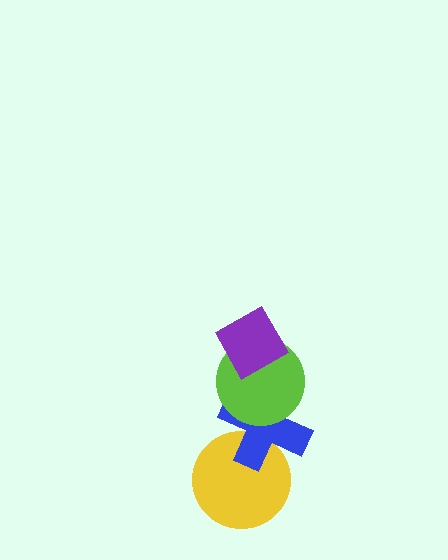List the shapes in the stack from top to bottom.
From top to bottom: the purple diamond, the lime circle, the blue cross, the yellow circle.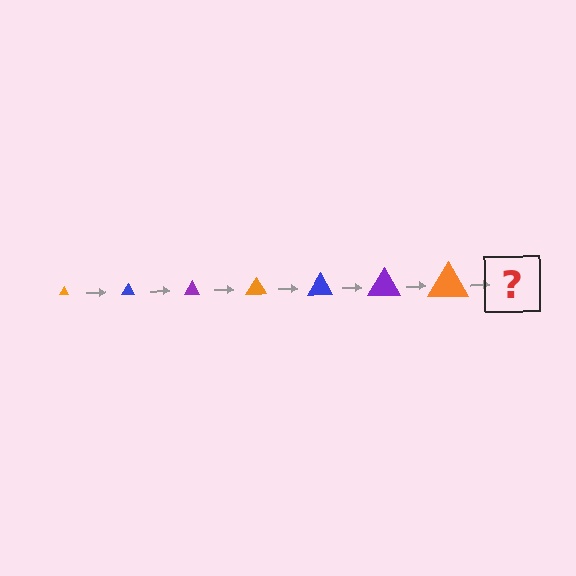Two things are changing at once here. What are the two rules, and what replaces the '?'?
The two rules are that the triangle grows larger each step and the color cycles through orange, blue, and purple. The '?' should be a blue triangle, larger than the previous one.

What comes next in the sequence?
The next element should be a blue triangle, larger than the previous one.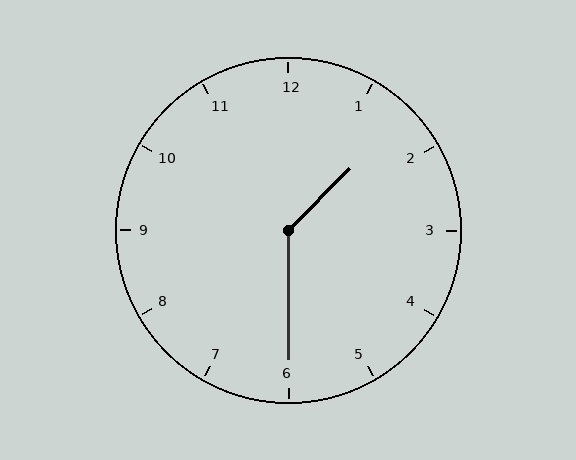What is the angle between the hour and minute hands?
Approximately 135 degrees.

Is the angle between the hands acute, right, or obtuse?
It is obtuse.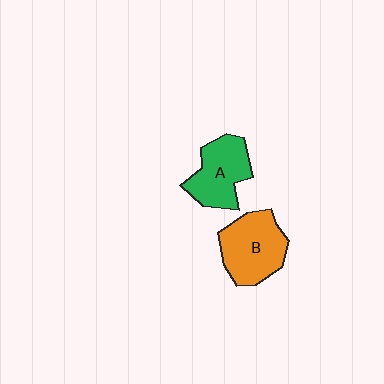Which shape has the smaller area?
Shape A (green).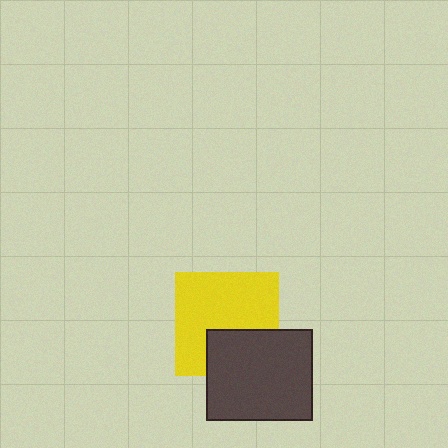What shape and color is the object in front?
The object in front is a dark gray rectangle.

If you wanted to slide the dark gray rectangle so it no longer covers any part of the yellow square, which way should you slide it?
Slide it down — that is the most direct way to separate the two shapes.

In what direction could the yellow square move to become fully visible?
The yellow square could move up. That would shift it out from behind the dark gray rectangle entirely.